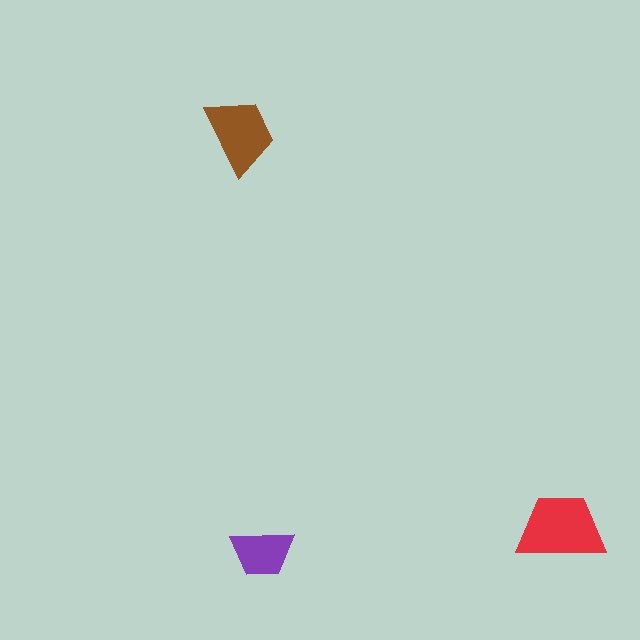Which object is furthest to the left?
The brown trapezoid is leftmost.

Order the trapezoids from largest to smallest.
the red one, the brown one, the purple one.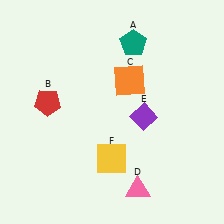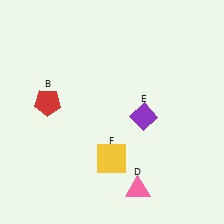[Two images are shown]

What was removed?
The orange square (C), the teal pentagon (A) were removed in Image 2.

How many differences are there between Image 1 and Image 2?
There are 2 differences between the two images.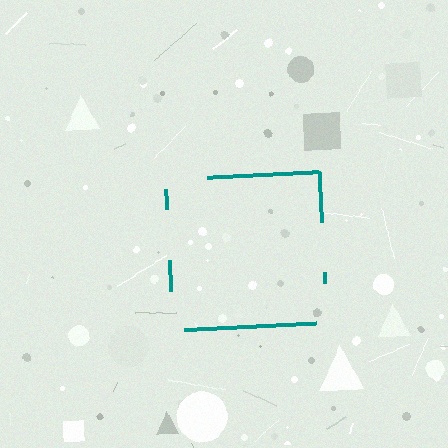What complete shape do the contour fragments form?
The contour fragments form a square.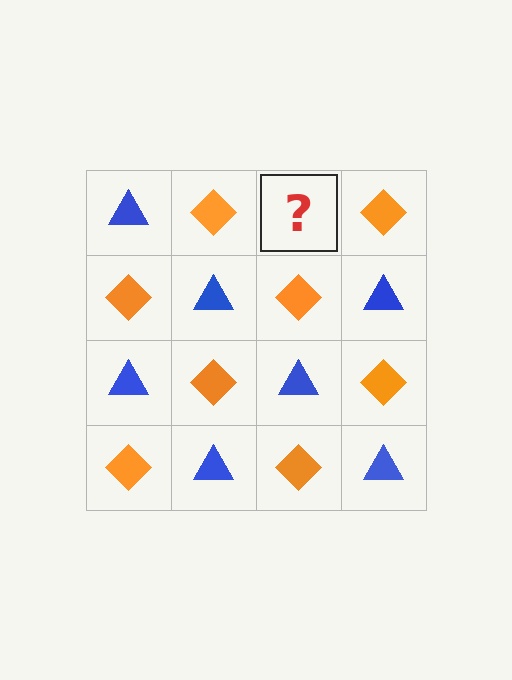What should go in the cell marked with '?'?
The missing cell should contain a blue triangle.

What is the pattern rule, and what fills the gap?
The rule is that it alternates blue triangle and orange diamond in a checkerboard pattern. The gap should be filled with a blue triangle.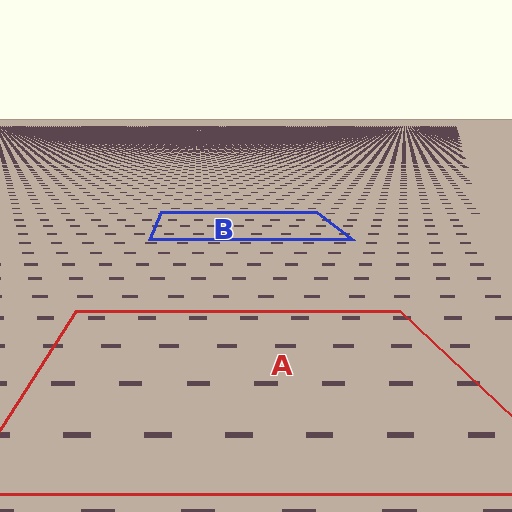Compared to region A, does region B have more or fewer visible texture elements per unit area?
Region B has more texture elements per unit area — they are packed more densely because it is farther away.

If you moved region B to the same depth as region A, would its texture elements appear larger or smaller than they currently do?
They would appear larger. At a closer depth, the same texture elements are projected at a bigger on-screen size.